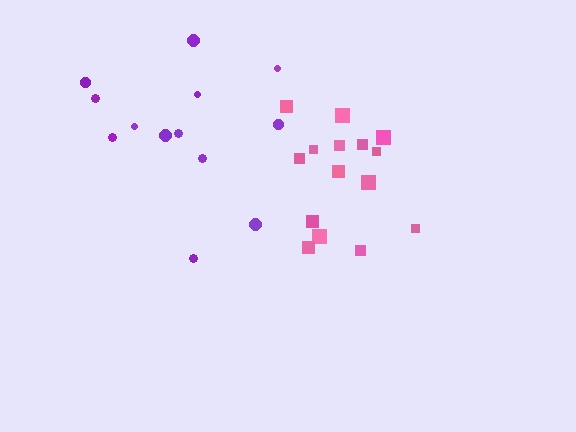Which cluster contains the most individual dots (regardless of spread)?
Pink (15).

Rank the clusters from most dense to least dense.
pink, purple.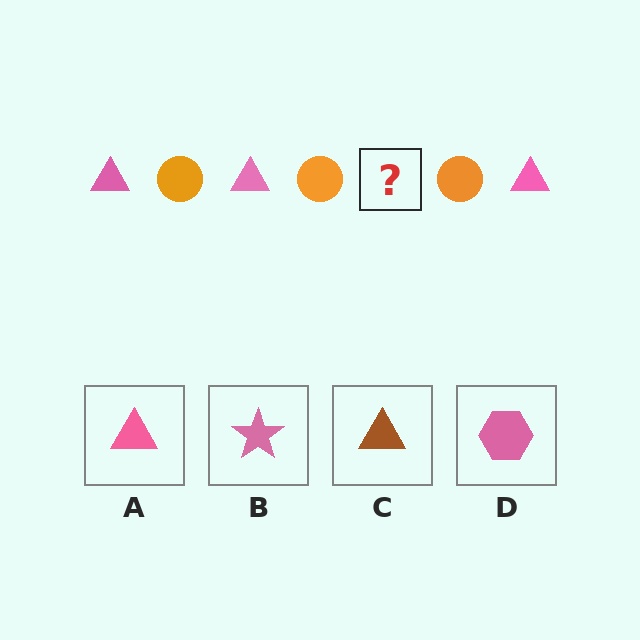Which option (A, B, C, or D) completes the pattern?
A.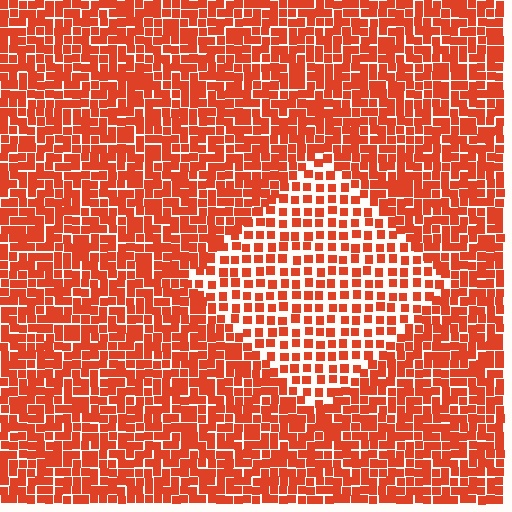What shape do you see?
I see a diamond.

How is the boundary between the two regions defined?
The boundary is defined by a change in element density (approximately 1.8x ratio). All elements are the same color, size, and shape.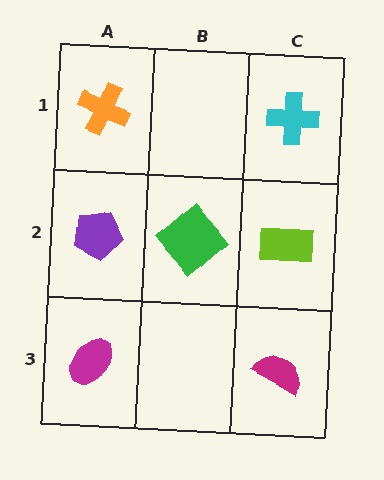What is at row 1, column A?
An orange cross.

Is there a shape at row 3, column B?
No, that cell is empty.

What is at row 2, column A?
A purple pentagon.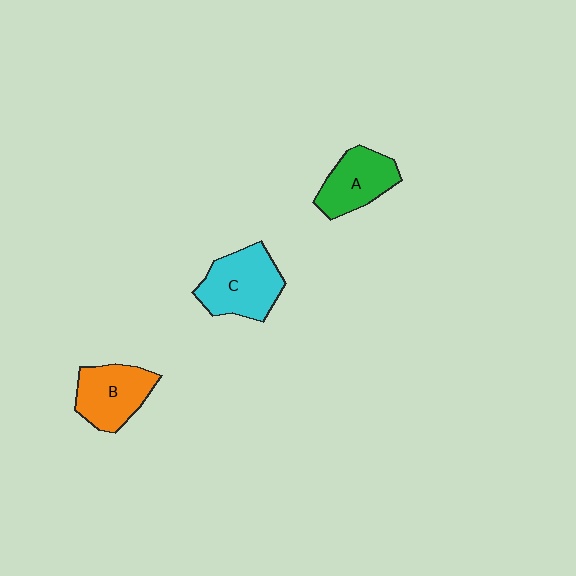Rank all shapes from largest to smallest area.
From largest to smallest: C (cyan), B (orange), A (green).